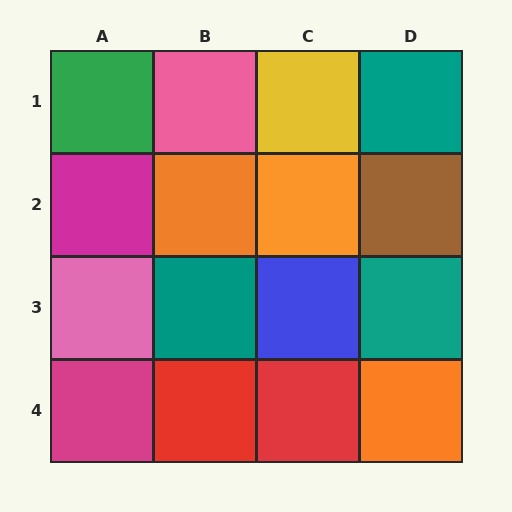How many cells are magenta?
2 cells are magenta.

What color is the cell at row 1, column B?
Pink.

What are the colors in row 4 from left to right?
Magenta, red, red, orange.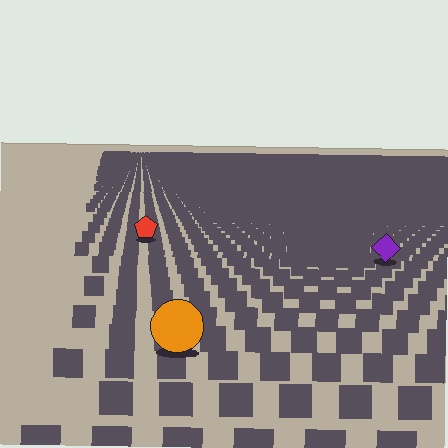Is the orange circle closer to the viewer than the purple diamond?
Yes. The orange circle is closer — you can tell from the texture gradient: the ground texture is coarser near it.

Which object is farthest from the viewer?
The red pentagon is farthest from the viewer. It appears smaller and the ground texture around it is denser.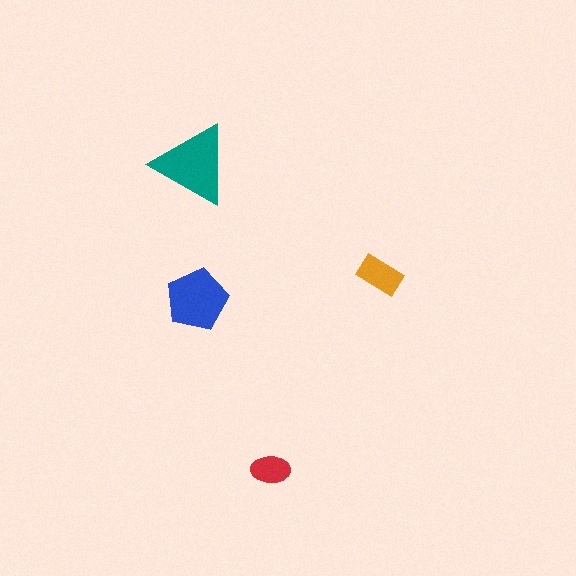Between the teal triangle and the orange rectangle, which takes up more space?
The teal triangle.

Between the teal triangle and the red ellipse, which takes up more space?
The teal triangle.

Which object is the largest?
The teal triangle.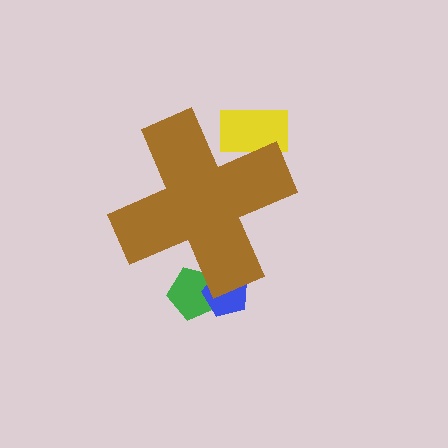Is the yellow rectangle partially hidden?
Yes, the yellow rectangle is partially hidden behind the brown cross.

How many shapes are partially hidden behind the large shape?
3 shapes are partially hidden.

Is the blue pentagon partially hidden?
Yes, the blue pentagon is partially hidden behind the brown cross.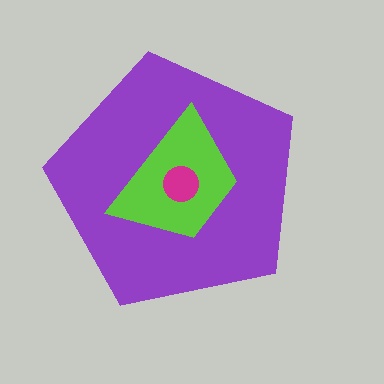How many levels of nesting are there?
3.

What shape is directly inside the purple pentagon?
The lime trapezoid.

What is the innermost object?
The magenta circle.